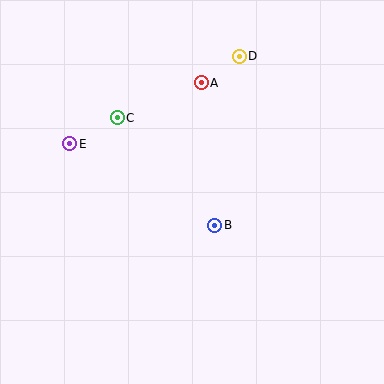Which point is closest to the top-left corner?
Point E is closest to the top-left corner.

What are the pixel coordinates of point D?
Point D is at (239, 56).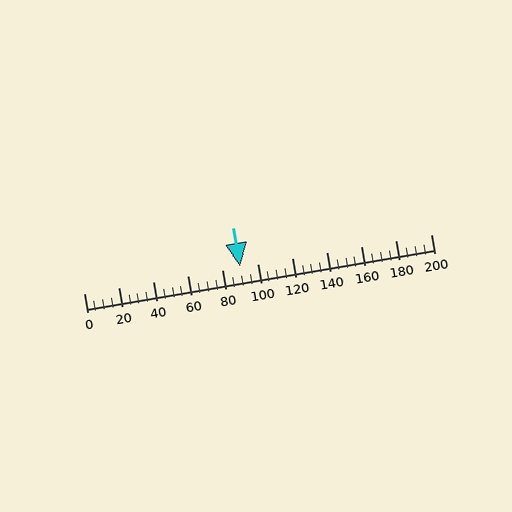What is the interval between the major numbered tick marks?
The major tick marks are spaced 20 units apart.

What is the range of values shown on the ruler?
The ruler shows values from 0 to 200.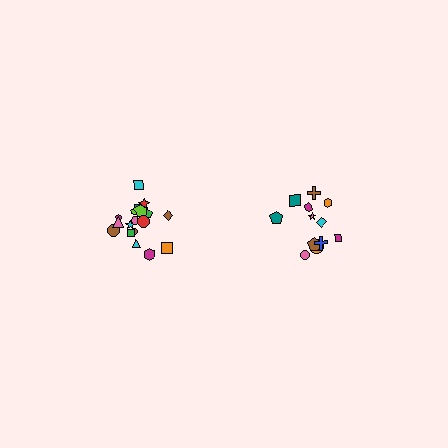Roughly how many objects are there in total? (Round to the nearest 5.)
Roughly 30 objects in total.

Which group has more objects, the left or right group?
The left group.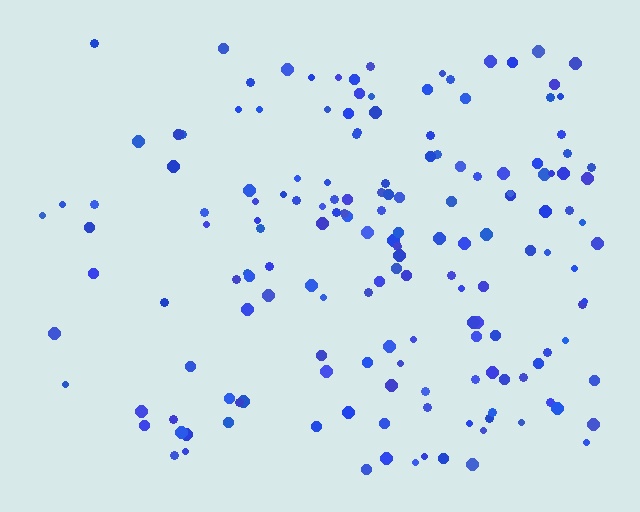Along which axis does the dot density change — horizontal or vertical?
Horizontal.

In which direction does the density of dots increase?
From left to right, with the right side densest.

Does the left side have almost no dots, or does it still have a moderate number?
Still a moderate number, just noticeably fewer than the right.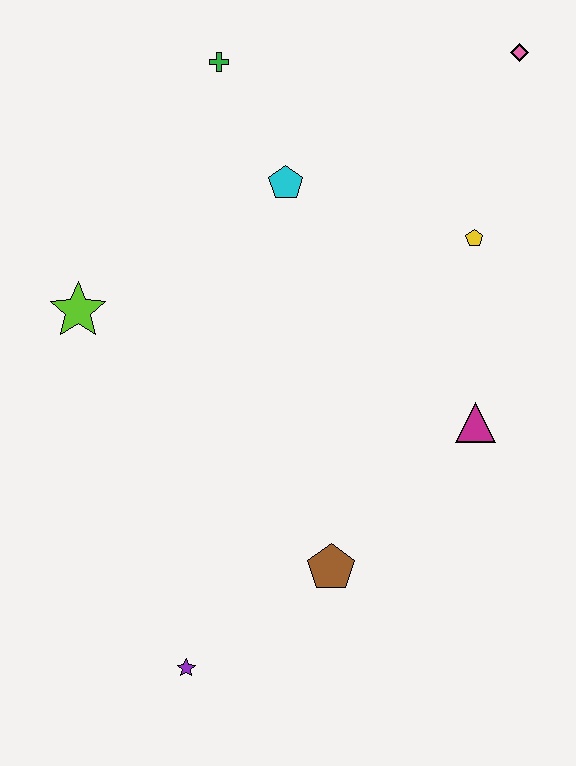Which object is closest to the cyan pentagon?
The green cross is closest to the cyan pentagon.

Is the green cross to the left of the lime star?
No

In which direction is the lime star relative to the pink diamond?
The lime star is to the left of the pink diamond.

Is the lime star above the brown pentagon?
Yes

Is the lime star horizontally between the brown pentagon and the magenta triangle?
No